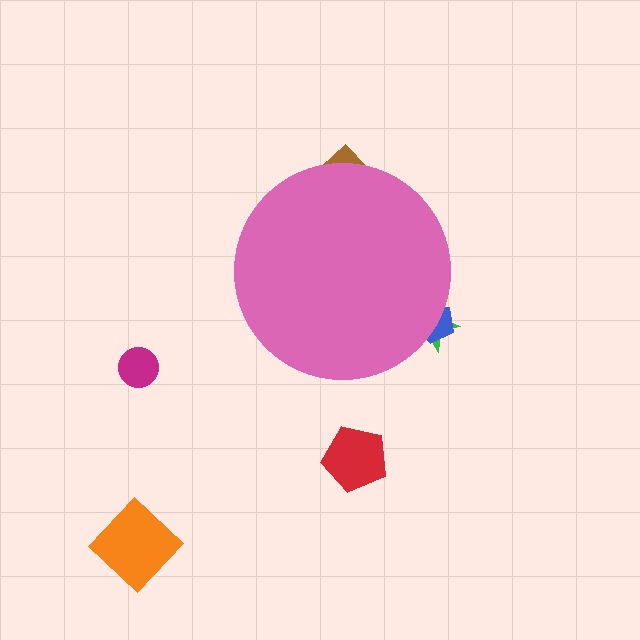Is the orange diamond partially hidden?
No, the orange diamond is fully visible.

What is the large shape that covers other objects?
A pink circle.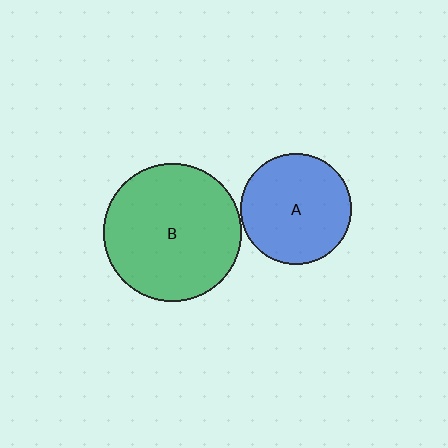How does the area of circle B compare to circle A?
Approximately 1.5 times.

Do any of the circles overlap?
No, none of the circles overlap.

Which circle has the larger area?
Circle B (green).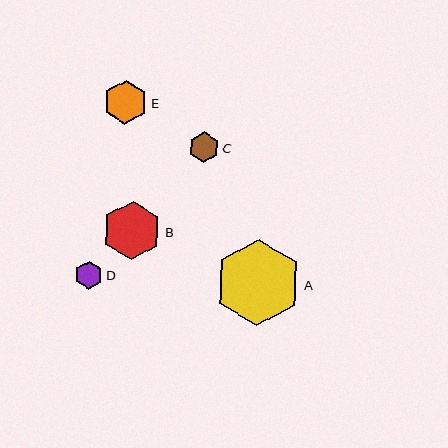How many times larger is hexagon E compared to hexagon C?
Hexagon E is approximately 1.4 times the size of hexagon C.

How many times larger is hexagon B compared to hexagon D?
Hexagon B is approximately 2.1 times the size of hexagon D.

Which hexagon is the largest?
Hexagon A is the largest with a size of approximately 87 pixels.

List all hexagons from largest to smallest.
From largest to smallest: A, B, E, C, D.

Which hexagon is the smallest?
Hexagon D is the smallest with a size of approximately 28 pixels.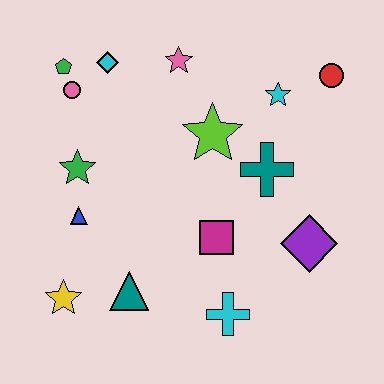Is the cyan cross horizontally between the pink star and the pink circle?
No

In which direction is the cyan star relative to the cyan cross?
The cyan star is above the cyan cross.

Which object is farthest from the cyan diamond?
The cyan cross is farthest from the cyan diamond.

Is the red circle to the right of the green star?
Yes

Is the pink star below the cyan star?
No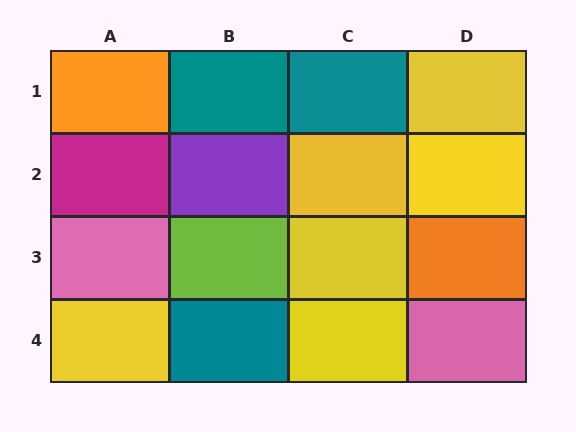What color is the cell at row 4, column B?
Teal.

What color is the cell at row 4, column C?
Yellow.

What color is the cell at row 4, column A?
Yellow.